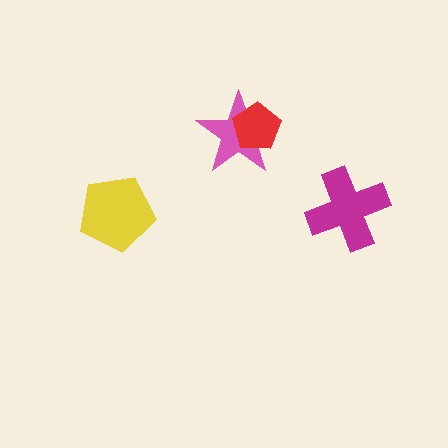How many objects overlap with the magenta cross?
0 objects overlap with the magenta cross.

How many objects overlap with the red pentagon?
1 object overlaps with the red pentagon.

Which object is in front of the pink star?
The red pentagon is in front of the pink star.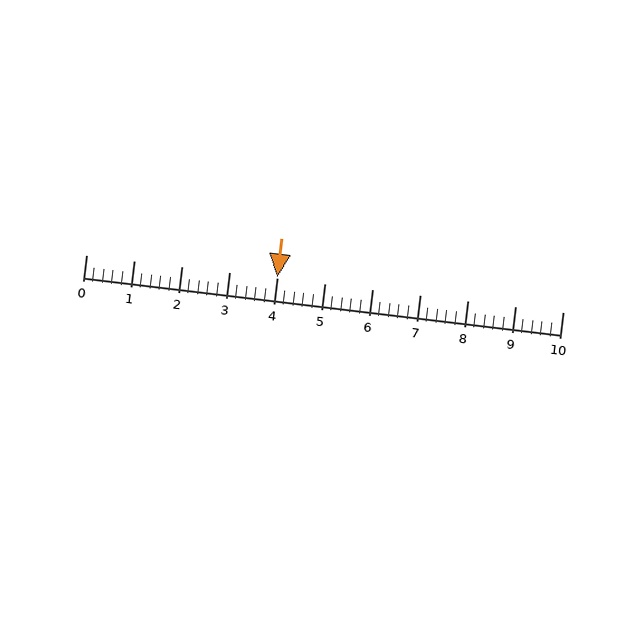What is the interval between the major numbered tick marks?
The major tick marks are spaced 1 units apart.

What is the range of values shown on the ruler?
The ruler shows values from 0 to 10.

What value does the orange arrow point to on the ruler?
The orange arrow points to approximately 4.0.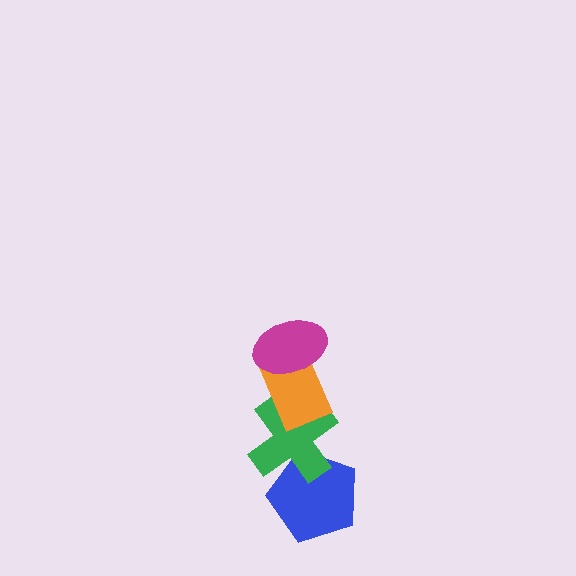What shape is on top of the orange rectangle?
The magenta ellipse is on top of the orange rectangle.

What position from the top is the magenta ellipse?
The magenta ellipse is 1st from the top.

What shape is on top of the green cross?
The orange rectangle is on top of the green cross.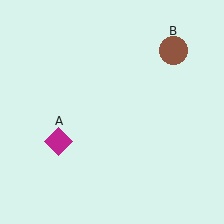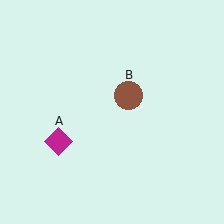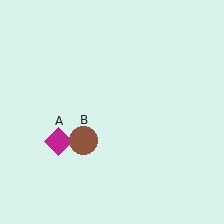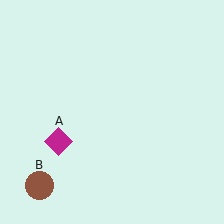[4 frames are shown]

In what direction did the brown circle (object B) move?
The brown circle (object B) moved down and to the left.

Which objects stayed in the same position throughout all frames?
Magenta diamond (object A) remained stationary.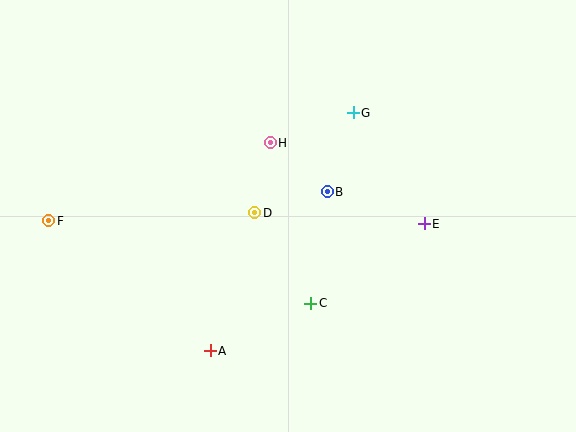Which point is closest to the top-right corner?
Point G is closest to the top-right corner.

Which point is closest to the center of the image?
Point D at (255, 213) is closest to the center.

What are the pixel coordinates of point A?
Point A is at (210, 351).